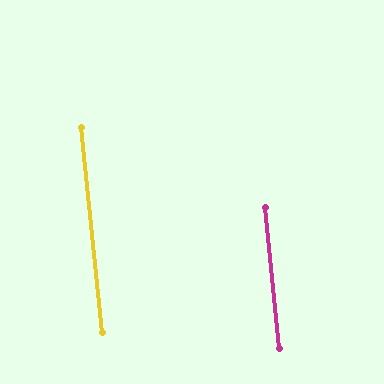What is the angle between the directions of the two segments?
Approximately 0 degrees.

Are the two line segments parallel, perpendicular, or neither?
Parallel — their directions differ by only 0.3°.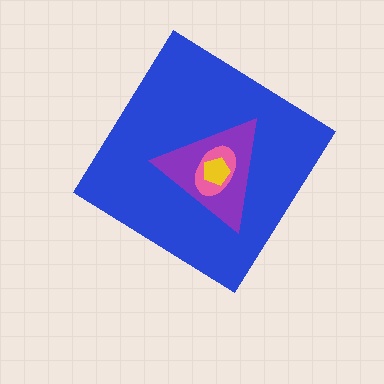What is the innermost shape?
The yellow pentagon.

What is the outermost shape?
The blue diamond.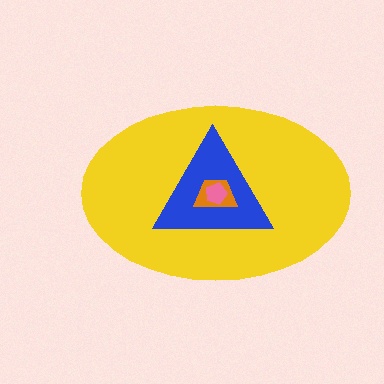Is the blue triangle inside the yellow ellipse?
Yes.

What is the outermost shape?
The yellow ellipse.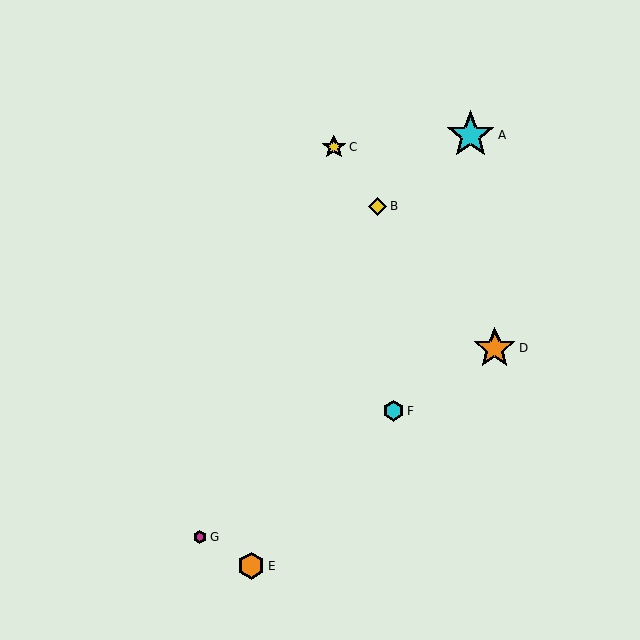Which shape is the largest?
The cyan star (labeled A) is the largest.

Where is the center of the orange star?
The center of the orange star is at (495, 348).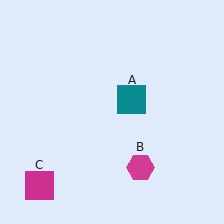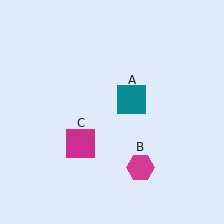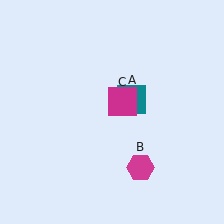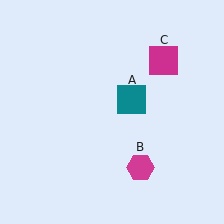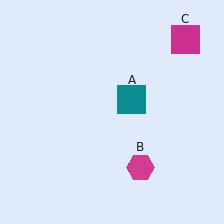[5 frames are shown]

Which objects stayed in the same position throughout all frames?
Teal square (object A) and magenta hexagon (object B) remained stationary.